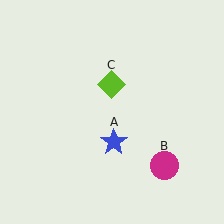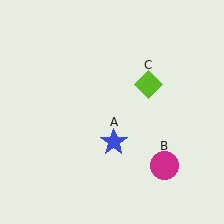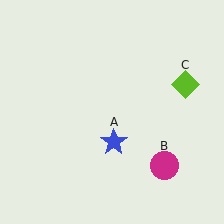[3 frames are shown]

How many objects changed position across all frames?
1 object changed position: lime diamond (object C).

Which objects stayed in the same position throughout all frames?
Blue star (object A) and magenta circle (object B) remained stationary.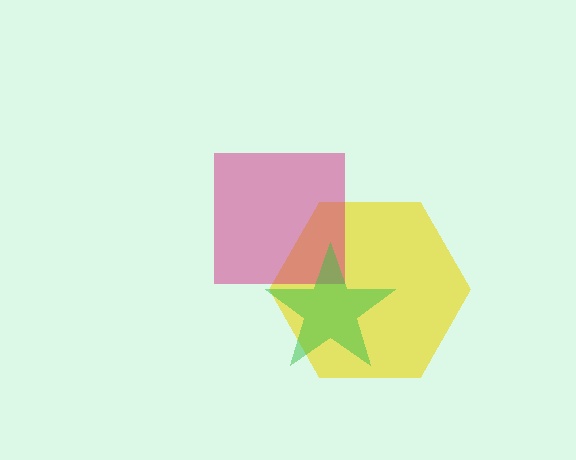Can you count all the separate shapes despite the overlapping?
Yes, there are 3 separate shapes.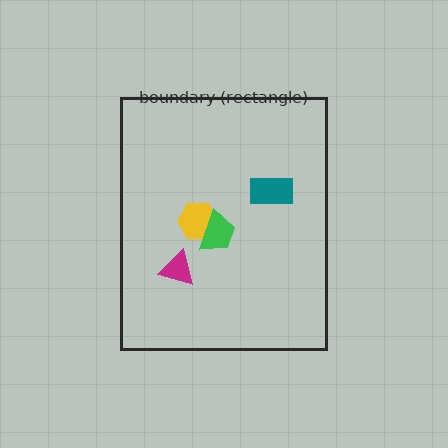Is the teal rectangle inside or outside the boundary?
Inside.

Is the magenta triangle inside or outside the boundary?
Inside.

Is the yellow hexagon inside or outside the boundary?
Inside.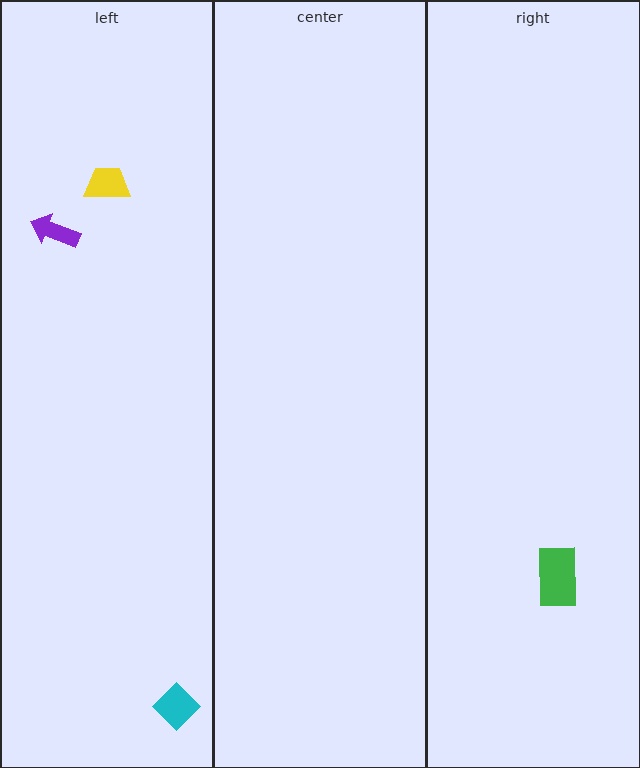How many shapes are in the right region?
1.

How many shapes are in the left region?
3.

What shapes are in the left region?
The yellow trapezoid, the cyan diamond, the purple arrow.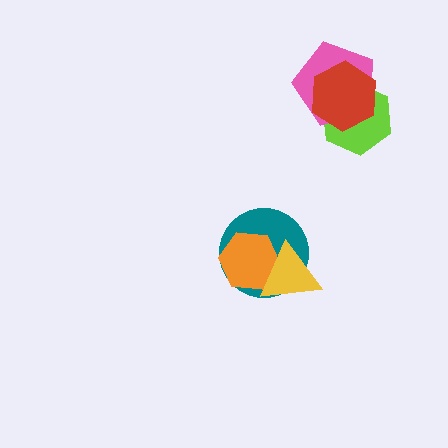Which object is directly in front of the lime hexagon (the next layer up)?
The pink pentagon is directly in front of the lime hexagon.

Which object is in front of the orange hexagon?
The yellow triangle is in front of the orange hexagon.